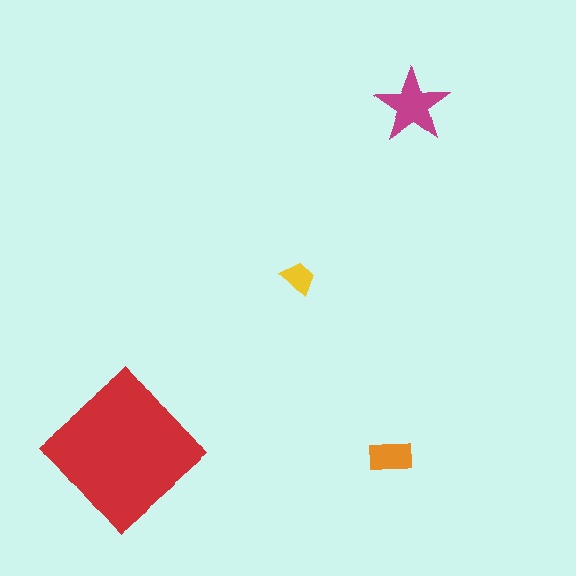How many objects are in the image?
There are 4 objects in the image.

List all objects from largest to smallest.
The red diamond, the magenta star, the orange rectangle, the yellow trapezoid.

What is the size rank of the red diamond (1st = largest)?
1st.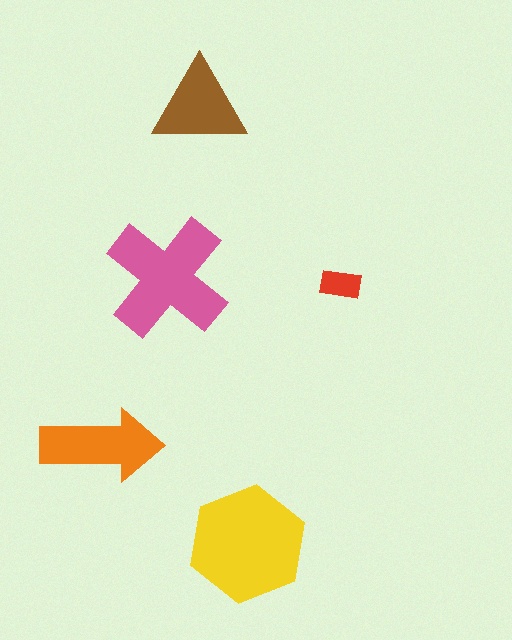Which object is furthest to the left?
The orange arrow is leftmost.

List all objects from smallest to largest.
The red rectangle, the brown triangle, the orange arrow, the pink cross, the yellow hexagon.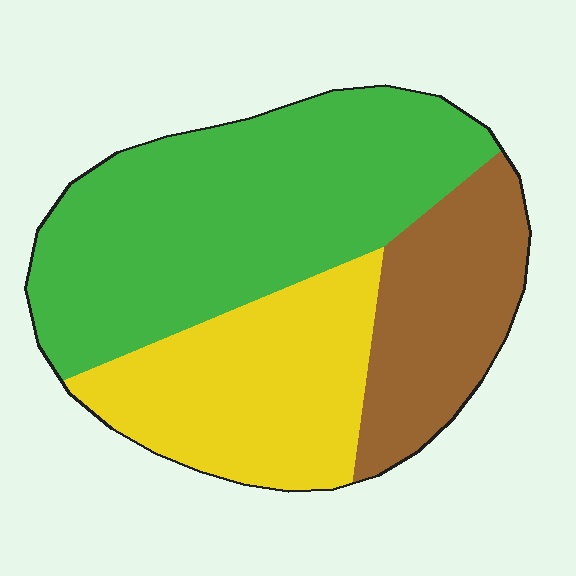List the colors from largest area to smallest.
From largest to smallest: green, yellow, brown.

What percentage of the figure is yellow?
Yellow covers around 30% of the figure.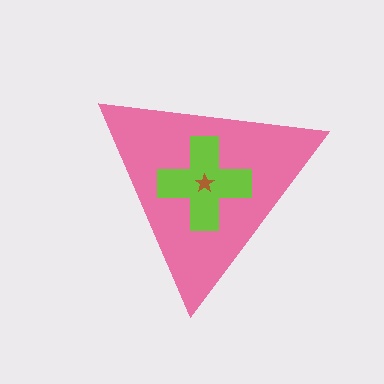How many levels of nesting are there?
3.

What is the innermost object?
The brown star.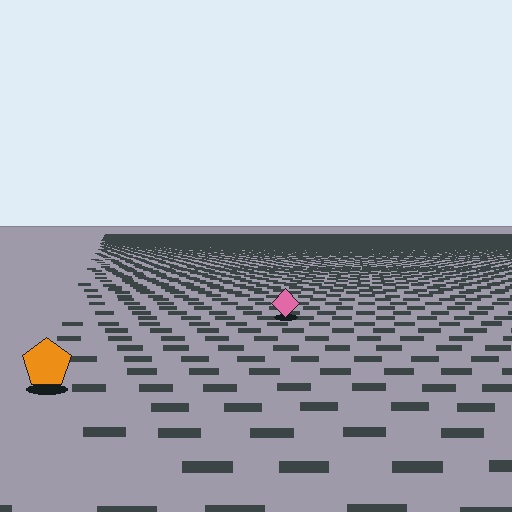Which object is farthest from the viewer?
The pink diamond is farthest from the viewer. It appears smaller and the ground texture around it is denser.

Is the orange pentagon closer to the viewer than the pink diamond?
Yes. The orange pentagon is closer — you can tell from the texture gradient: the ground texture is coarser near it.